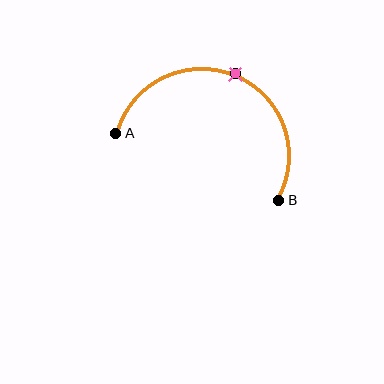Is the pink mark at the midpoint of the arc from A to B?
Yes. The pink mark lies on the arc at equal arc-length from both A and B — it is the arc midpoint.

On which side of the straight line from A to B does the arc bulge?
The arc bulges above the straight line connecting A and B.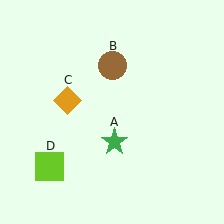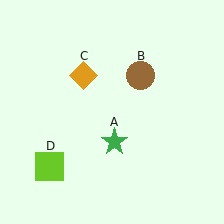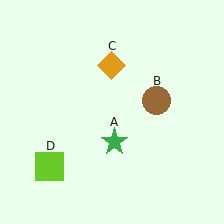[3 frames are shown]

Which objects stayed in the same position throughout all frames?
Green star (object A) and lime square (object D) remained stationary.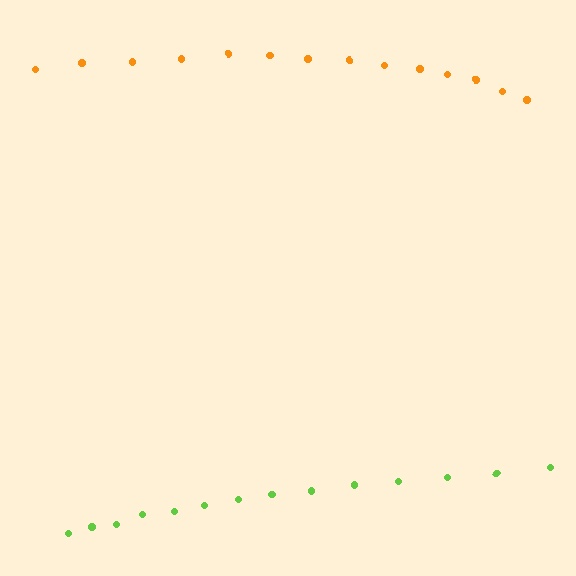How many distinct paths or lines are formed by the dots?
There are 2 distinct paths.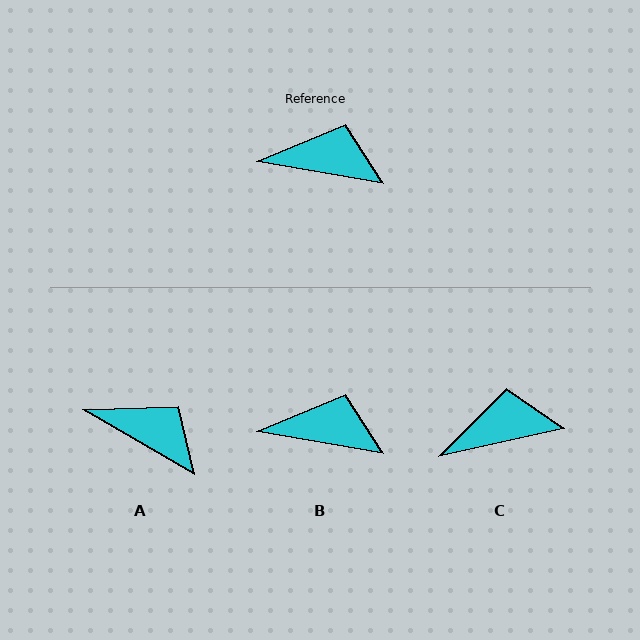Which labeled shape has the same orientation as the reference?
B.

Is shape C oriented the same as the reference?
No, it is off by about 22 degrees.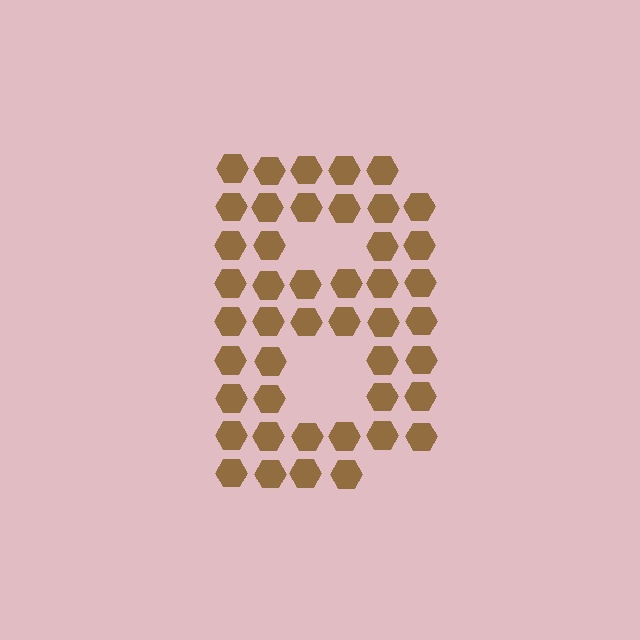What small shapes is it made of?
It is made of small hexagons.